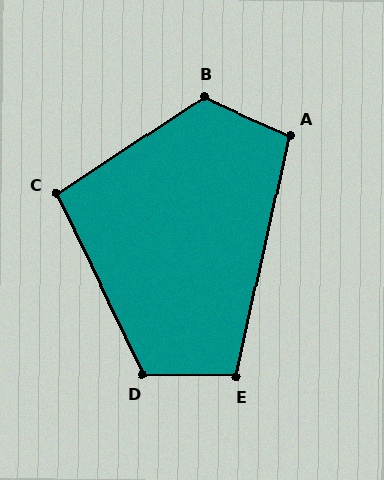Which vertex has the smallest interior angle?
C, at approximately 98 degrees.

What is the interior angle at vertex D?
Approximately 117 degrees (obtuse).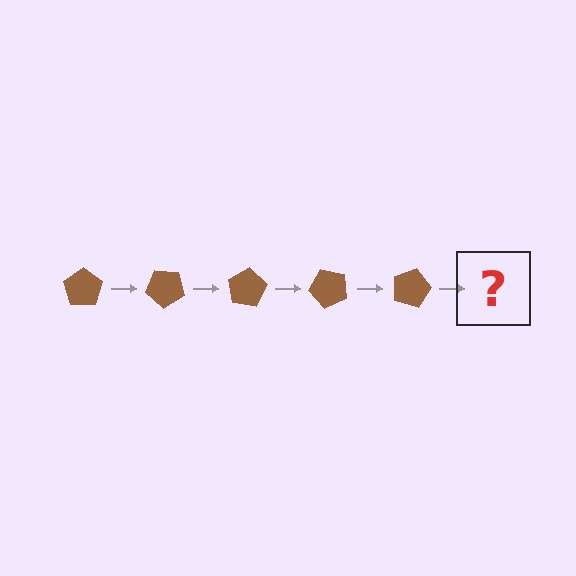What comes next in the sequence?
The next element should be a brown pentagon rotated 200 degrees.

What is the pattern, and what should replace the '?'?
The pattern is that the pentagon rotates 40 degrees each step. The '?' should be a brown pentagon rotated 200 degrees.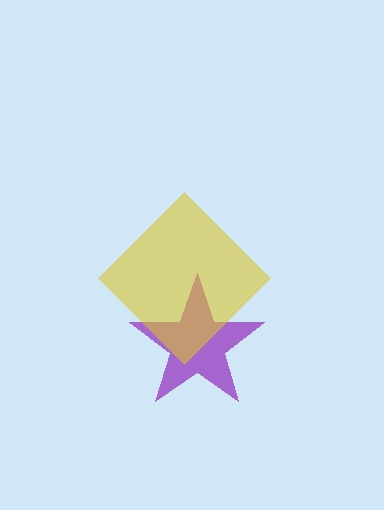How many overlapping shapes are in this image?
There are 2 overlapping shapes in the image.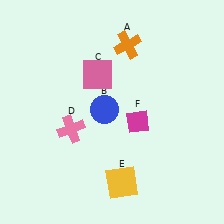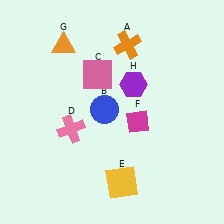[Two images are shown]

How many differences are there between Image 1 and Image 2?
There are 2 differences between the two images.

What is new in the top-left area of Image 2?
An orange triangle (G) was added in the top-left area of Image 2.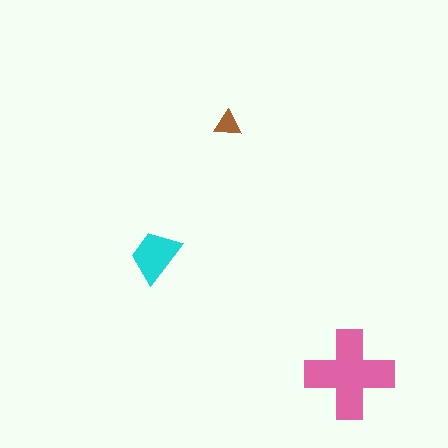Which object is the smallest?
The brown triangle.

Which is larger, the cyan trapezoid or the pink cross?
The pink cross.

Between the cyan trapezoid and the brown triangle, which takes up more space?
The cyan trapezoid.